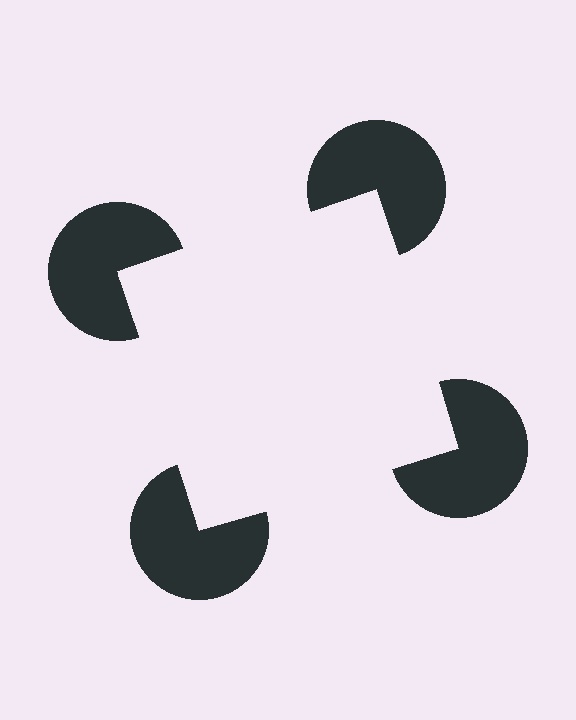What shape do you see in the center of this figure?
An illusory square — its edges are inferred from the aligned wedge cuts in the pac-man discs, not physically drawn.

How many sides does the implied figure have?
4 sides.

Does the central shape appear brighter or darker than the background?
It typically appears slightly brighter than the background, even though no actual brightness change is drawn.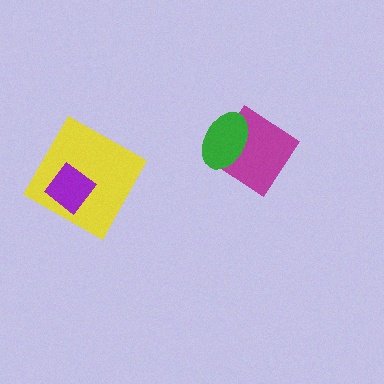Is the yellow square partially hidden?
Yes, it is partially covered by another shape.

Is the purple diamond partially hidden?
No, no other shape covers it.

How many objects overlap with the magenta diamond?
1 object overlaps with the magenta diamond.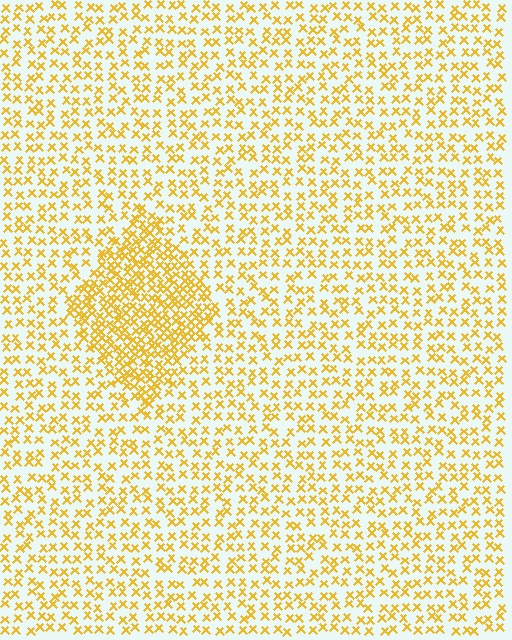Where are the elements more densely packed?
The elements are more densely packed inside the diamond boundary.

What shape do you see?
I see a diamond.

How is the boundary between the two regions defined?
The boundary is defined by a change in element density (approximately 2.1x ratio). All elements are the same color, size, and shape.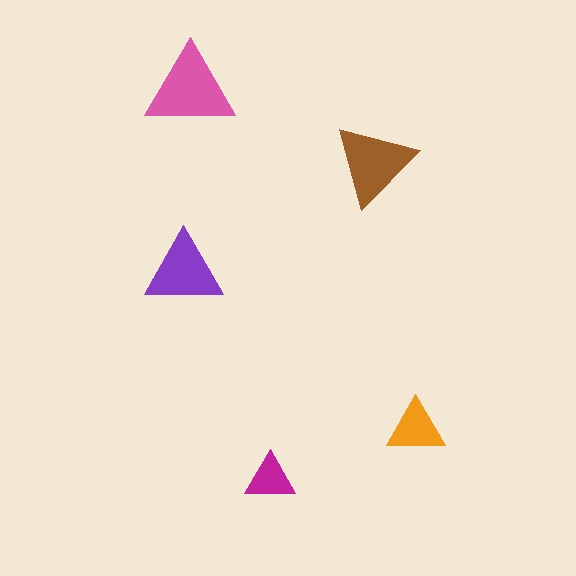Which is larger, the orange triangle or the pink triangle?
The pink one.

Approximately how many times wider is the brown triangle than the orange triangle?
About 1.5 times wider.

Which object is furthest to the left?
The purple triangle is leftmost.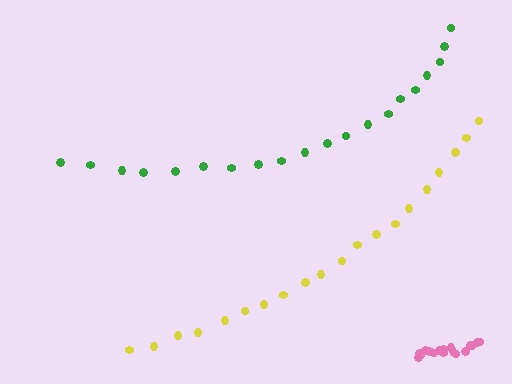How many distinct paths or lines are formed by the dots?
There are 3 distinct paths.